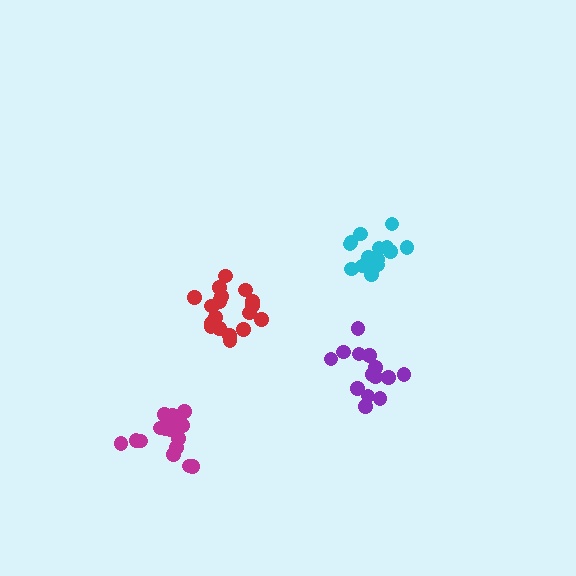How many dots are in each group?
Group 1: 19 dots, Group 2: 15 dots, Group 3: 14 dots, Group 4: 16 dots (64 total).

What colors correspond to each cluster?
The clusters are colored: red, cyan, purple, magenta.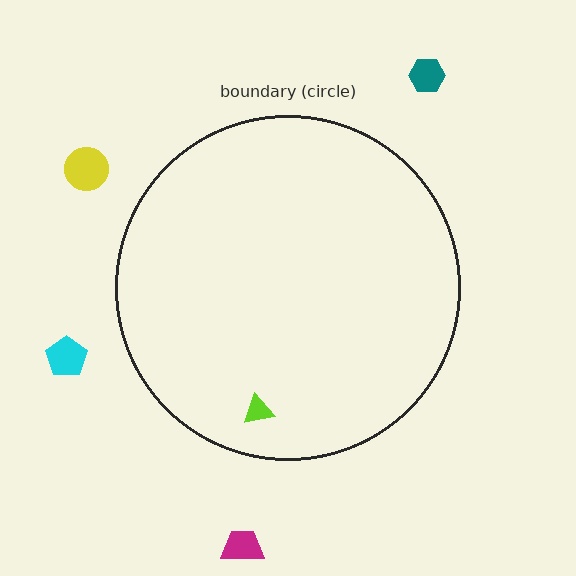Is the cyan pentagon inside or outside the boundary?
Outside.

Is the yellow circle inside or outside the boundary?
Outside.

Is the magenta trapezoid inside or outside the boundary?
Outside.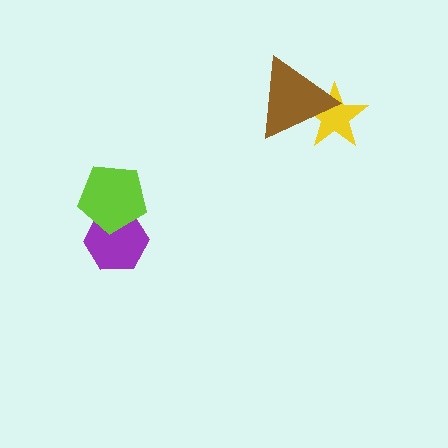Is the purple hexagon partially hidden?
Yes, it is partially covered by another shape.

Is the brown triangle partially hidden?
No, no other shape covers it.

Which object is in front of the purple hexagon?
The lime pentagon is in front of the purple hexagon.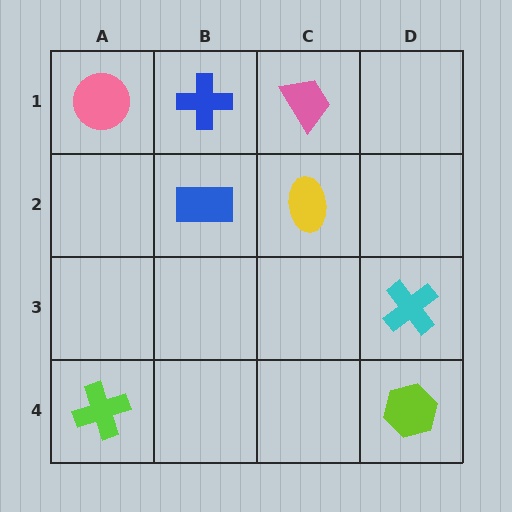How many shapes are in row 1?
3 shapes.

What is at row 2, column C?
A yellow ellipse.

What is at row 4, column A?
A lime cross.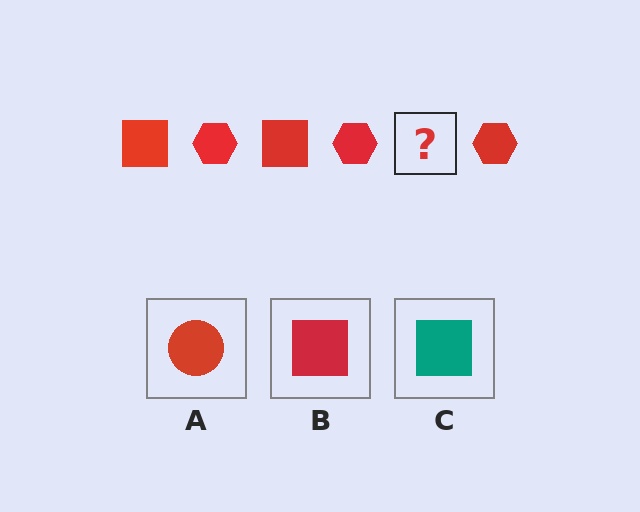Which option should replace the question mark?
Option B.